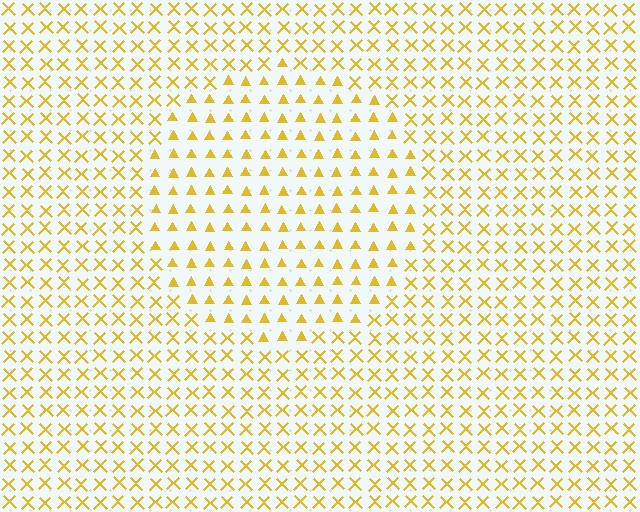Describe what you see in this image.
The image is filled with small yellow elements arranged in a uniform grid. A circle-shaped region contains triangles, while the surrounding area contains X marks. The boundary is defined purely by the change in element shape.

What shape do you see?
I see a circle.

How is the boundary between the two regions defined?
The boundary is defined by a change in element shape: triangles inside vs. X marks outside. All elements share the same color and spacing.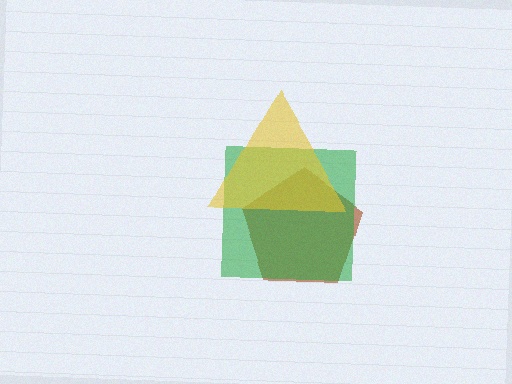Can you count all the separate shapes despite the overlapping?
Yes, there are 3 separate shapes.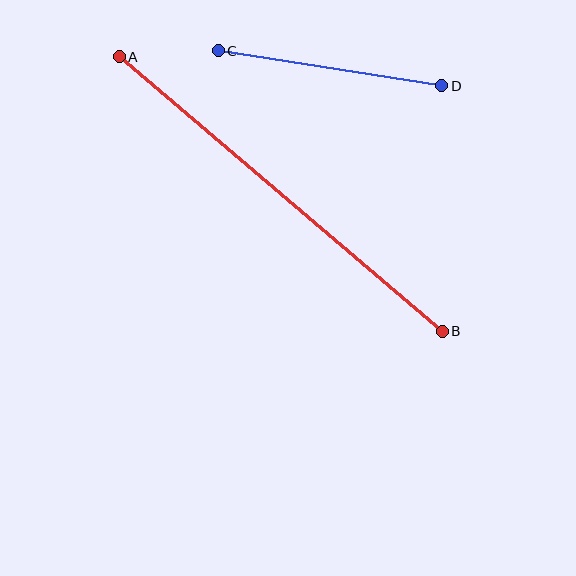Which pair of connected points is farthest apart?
Points A and B are farthest apart.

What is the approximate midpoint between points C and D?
The midpoint is at approximately (330, 68) pixels.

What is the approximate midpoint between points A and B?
The midpoint is at approximately (281, 194) pixels.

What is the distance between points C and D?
The distance is approximately 226 pixels.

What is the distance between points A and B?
The distance is approximately 424 pixels.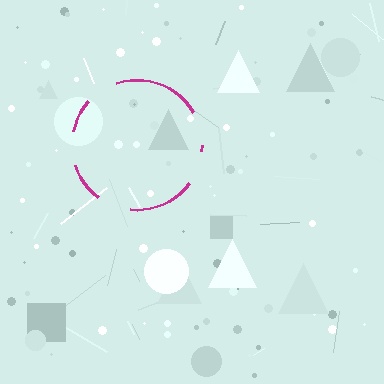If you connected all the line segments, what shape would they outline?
They would outline a circle.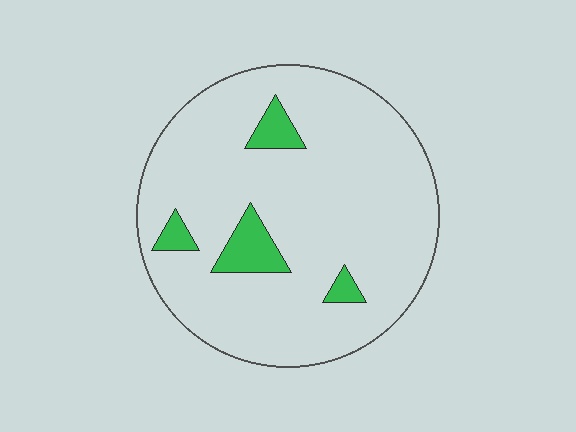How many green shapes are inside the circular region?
4.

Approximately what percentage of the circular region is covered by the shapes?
Approximately 10%.